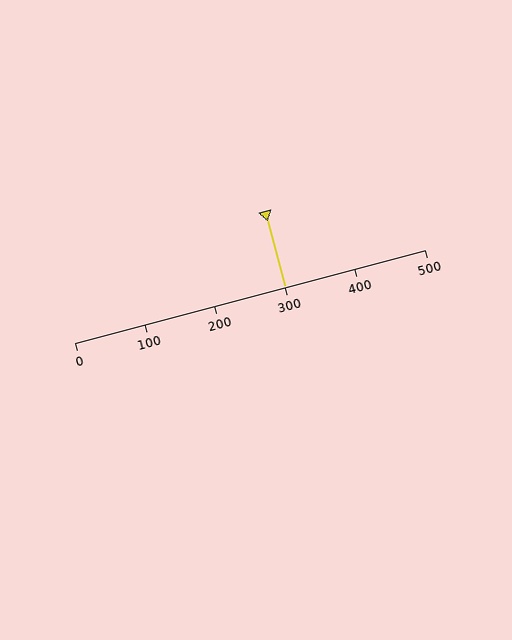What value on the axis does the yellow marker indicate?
The marker indicates approximately 300.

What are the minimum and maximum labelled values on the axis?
The axis runs from 0 to 500.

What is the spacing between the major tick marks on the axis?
The major ticks are spaced 100 apart.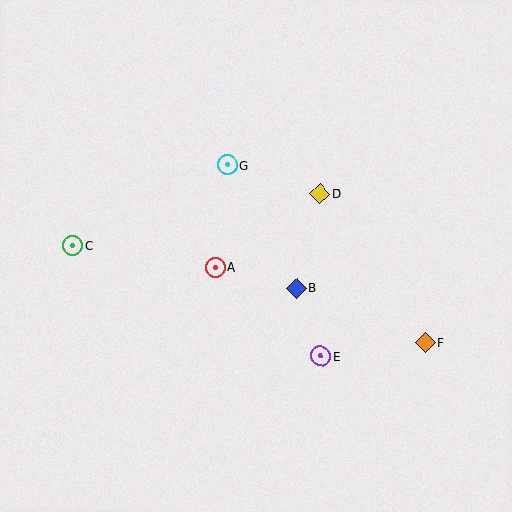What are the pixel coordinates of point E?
Point E is at (321, 356).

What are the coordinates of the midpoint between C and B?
The midpoint between C and B is at (185, 267).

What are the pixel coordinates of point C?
Point C is at (73, 246).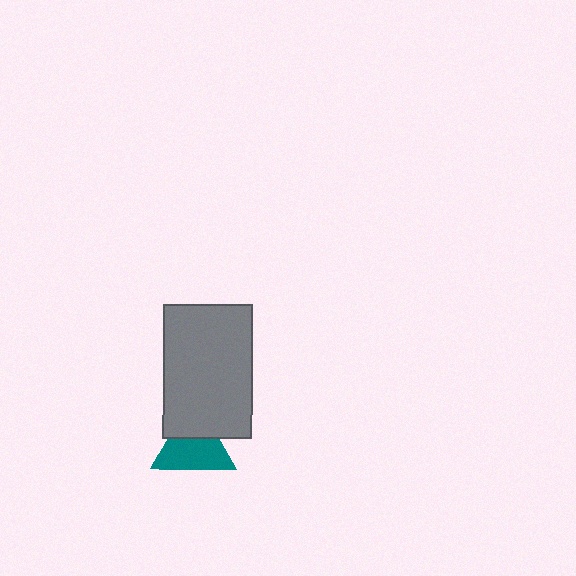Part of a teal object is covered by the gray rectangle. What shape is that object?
It is a triangle.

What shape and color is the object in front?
The object in front is a gray rectangle.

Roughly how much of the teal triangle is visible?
About half of it is visible (roughly 64%).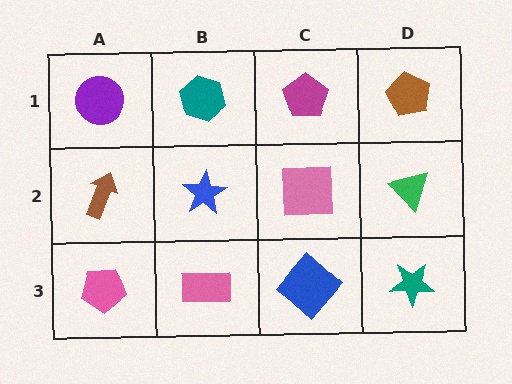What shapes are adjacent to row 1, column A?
A brown arrow (row 2, column A), a teal hexagon (row 1, column B).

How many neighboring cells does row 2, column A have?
3.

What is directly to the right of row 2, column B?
A pink square.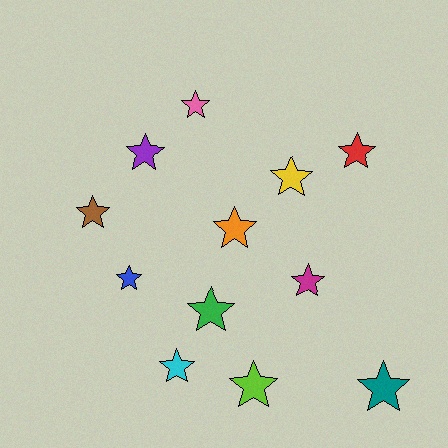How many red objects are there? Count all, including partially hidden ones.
There is 1 red object.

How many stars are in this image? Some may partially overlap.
There are 12 stars.